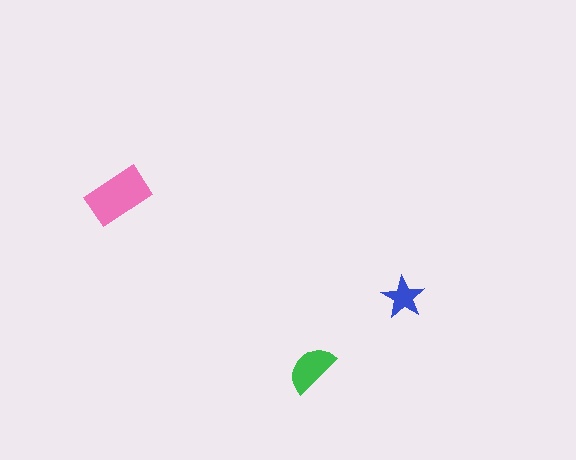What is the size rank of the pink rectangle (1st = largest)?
1st.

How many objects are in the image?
There are 3 objects in the image.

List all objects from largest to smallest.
The pink rectangle, the green semicircle, the blue star.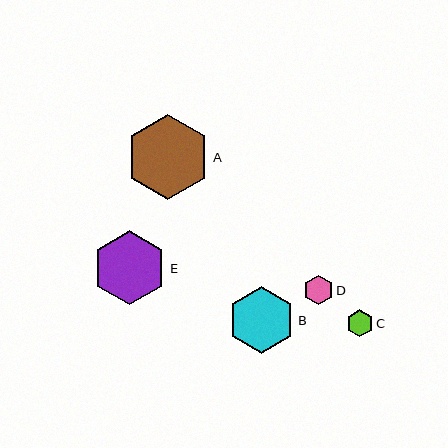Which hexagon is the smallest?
Hexagon C is the smallest with a size of approximately 27 pixels.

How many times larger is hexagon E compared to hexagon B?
Hexagon E is approximately 1.1 times the size of hexagon B.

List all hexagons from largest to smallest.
From largest to smallest: A, E, B, D, C.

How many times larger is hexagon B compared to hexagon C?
Hexagon B is approximately 2.5 times the size of hexagon C.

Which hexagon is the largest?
Hexagon A is the largest with a size of approximately 85 pixels.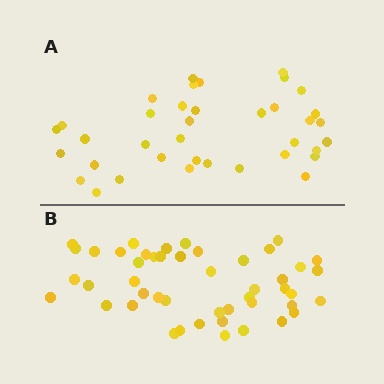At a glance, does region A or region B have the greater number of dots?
Region B (the bottom region) has more dots.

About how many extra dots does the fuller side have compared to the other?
Region B has roughly 10 or so more dots than region A.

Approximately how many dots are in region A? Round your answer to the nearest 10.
About 40 dots. (The exact count is 37, which rounds to 40.)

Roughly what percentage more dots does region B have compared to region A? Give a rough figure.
About 25% more.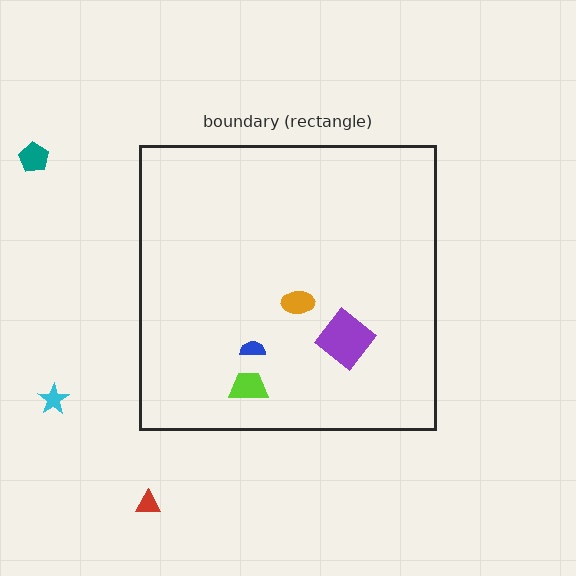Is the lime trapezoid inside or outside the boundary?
Inside.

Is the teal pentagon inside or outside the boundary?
Outside.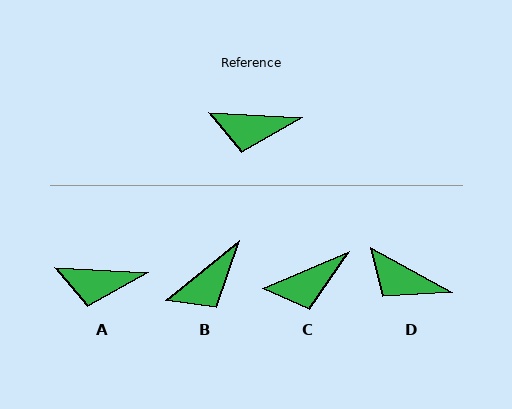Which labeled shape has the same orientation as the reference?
A.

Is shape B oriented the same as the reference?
No, it is off by about 42 degrees.